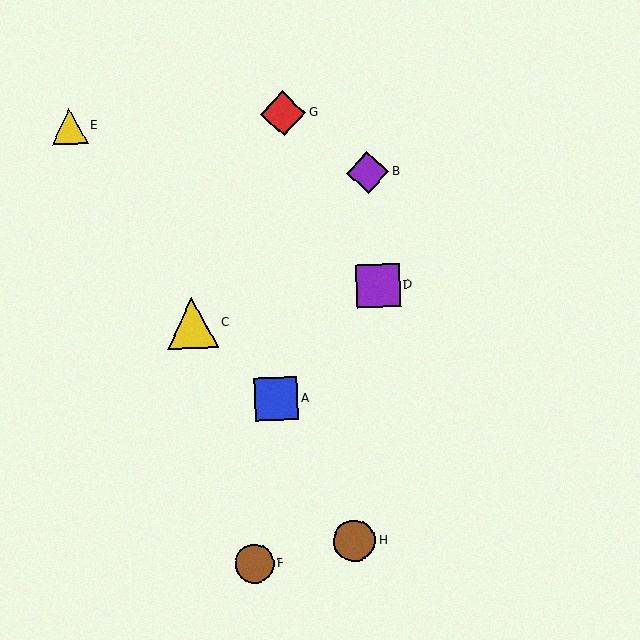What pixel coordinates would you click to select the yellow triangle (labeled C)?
Click at (192, 323) to select the yellow triangle C.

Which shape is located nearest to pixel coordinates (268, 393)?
The blue square (labeled A) at (277, 398) is nearest to that location.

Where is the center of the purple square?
The center of the purple square is at (378, 285).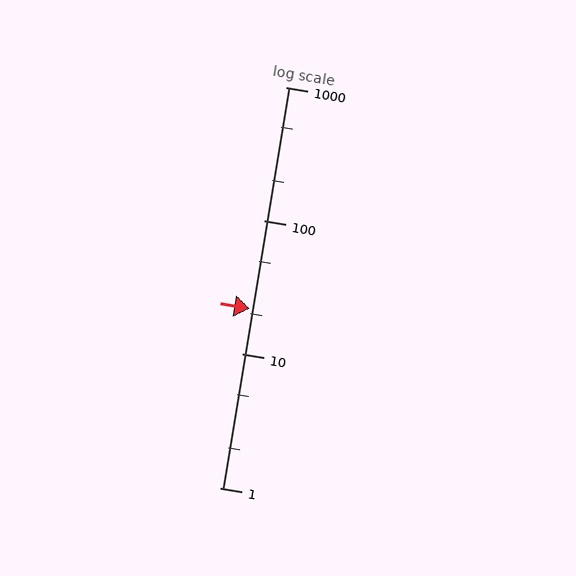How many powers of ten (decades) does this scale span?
The scale spans 3 decades, from 1 to 1000.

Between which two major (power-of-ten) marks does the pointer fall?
The pointer is between 10 and 100.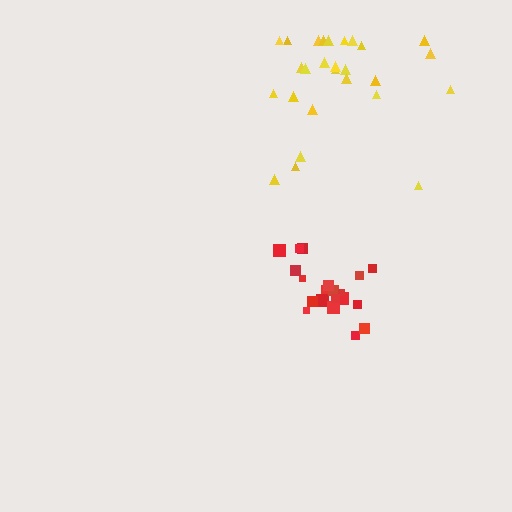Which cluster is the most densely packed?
Red.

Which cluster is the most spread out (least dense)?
Yellow.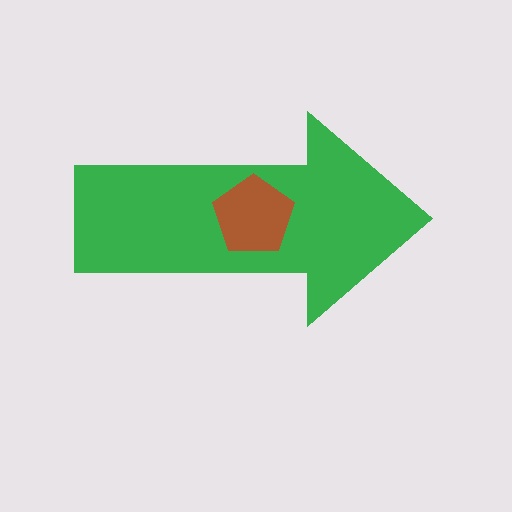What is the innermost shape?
The brown pentagon.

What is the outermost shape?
The green arrow.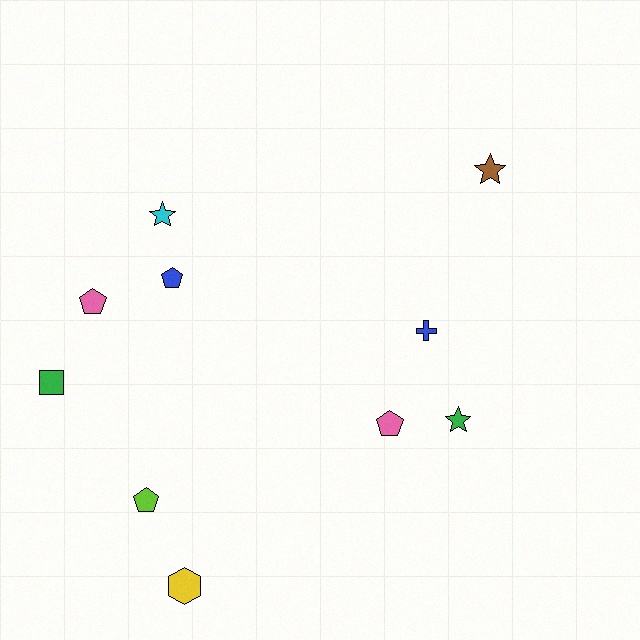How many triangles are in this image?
There are no triangles.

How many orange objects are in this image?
There are no orange objects.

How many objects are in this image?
There are 10 objects.